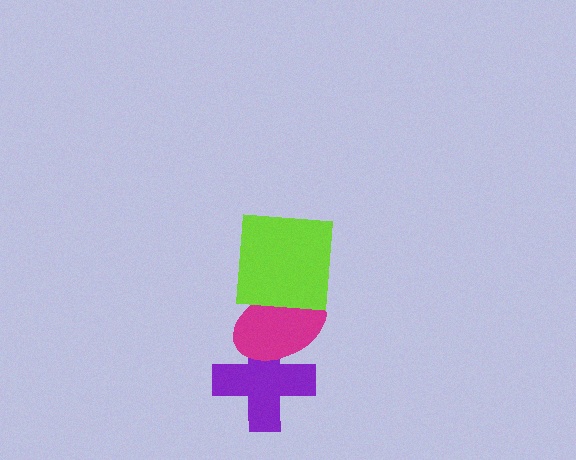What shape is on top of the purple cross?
The magenta ellipse is on top of the purple cross.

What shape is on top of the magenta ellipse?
The lime square is on top of the magenta ellipse.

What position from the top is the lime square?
The lime square is 1st from the top.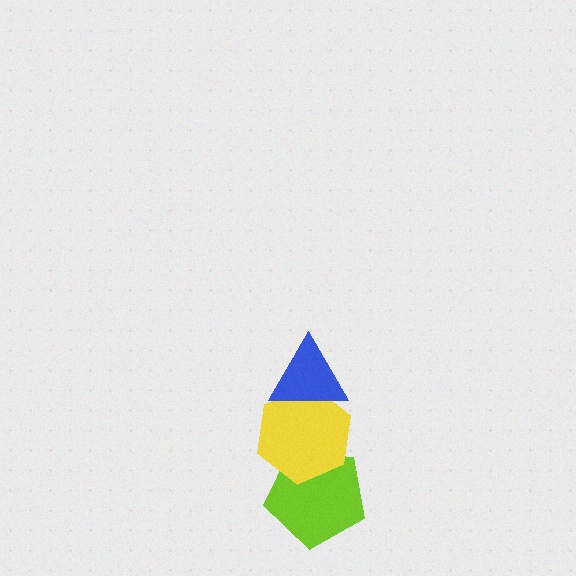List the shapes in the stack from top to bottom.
From top to bottom: the blue triangle, the yellow hexagon, the lime pentagon.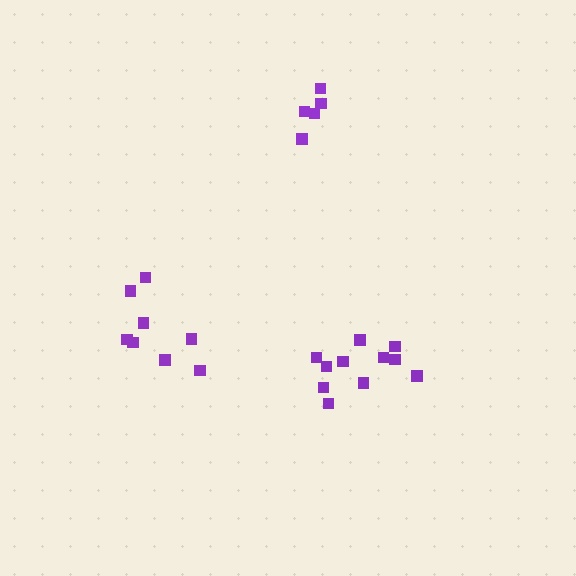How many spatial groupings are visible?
There are 3 spatial groupings.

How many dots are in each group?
Group 1: 5 dots, Group 2: 11 dots, Group 3: 8 dots (24 total).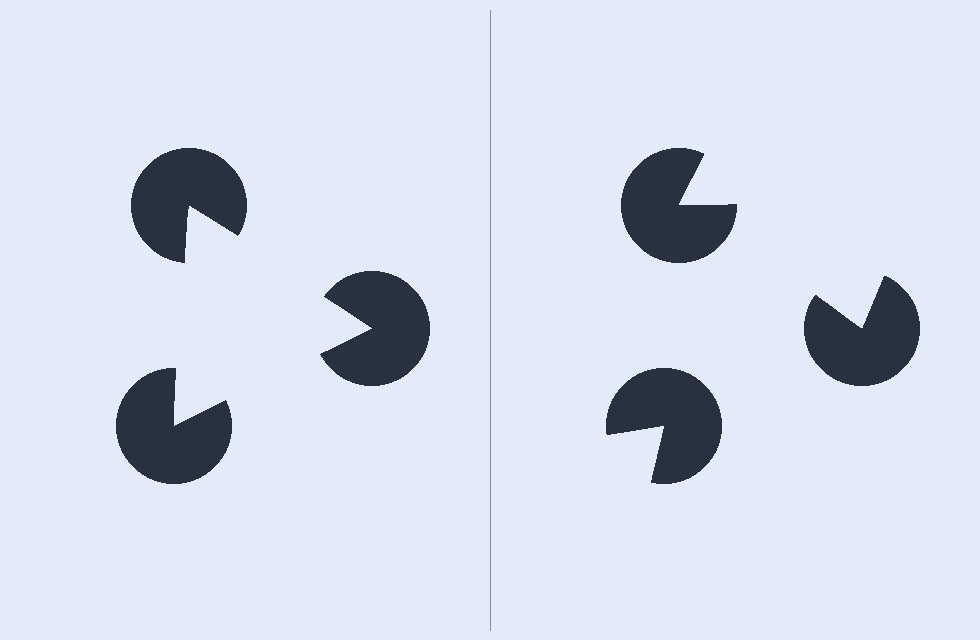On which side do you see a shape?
An illusory triangle appears on the left side. On the right side the wedge cuts are rotated, so no coherent shape forms.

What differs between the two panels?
The pac-man discs are positioned identically on both sides; only the wedge orientations differ. On the left they align to a triangle; on the right they are misaligned.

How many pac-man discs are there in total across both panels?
6 — 3 on each side.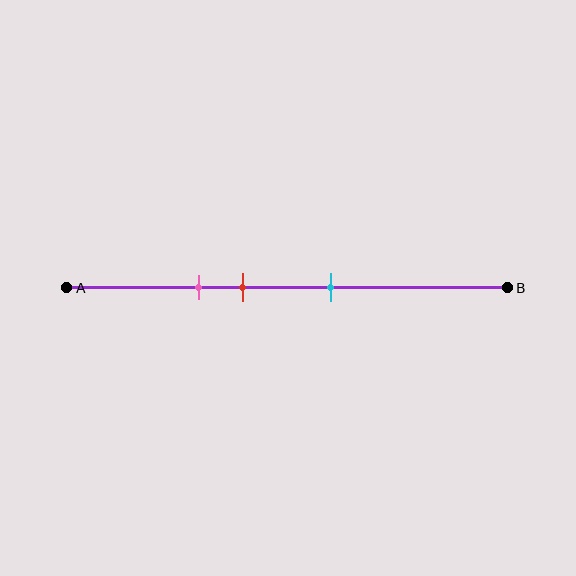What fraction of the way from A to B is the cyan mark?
The cyan mark is approximately 60% (0.6) of the way from A to B.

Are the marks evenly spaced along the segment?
Yes, the marks are approximately evenly spaced.